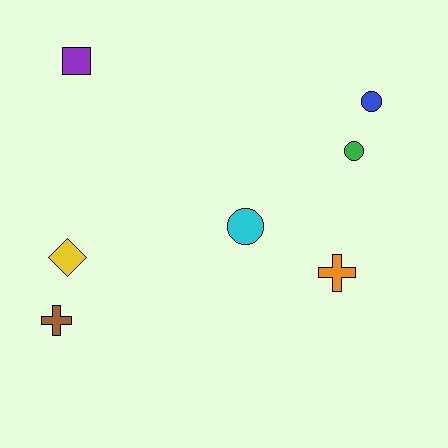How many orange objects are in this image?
There is 1 orange object.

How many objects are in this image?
There are 7 objects.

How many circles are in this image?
There are 3 circles.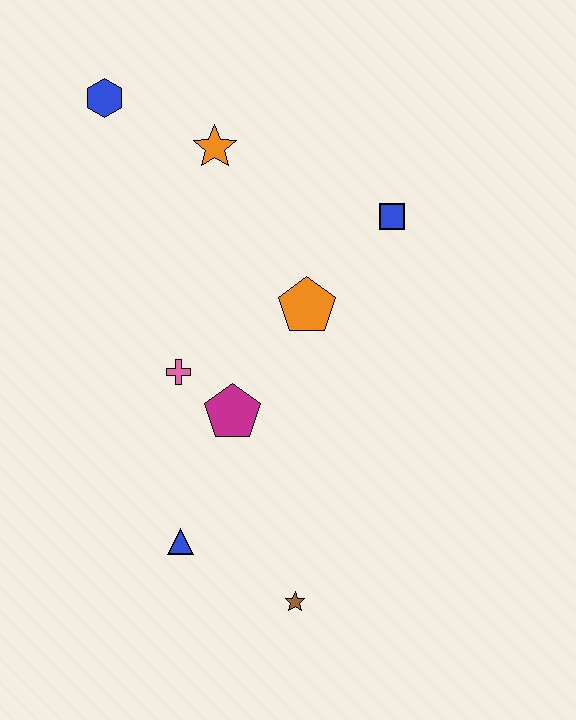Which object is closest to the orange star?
The blue hexagon is closest to the orange star.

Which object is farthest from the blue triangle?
The blue hexagon is farthest from the blue triangle.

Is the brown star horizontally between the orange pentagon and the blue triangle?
Yes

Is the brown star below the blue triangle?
Yes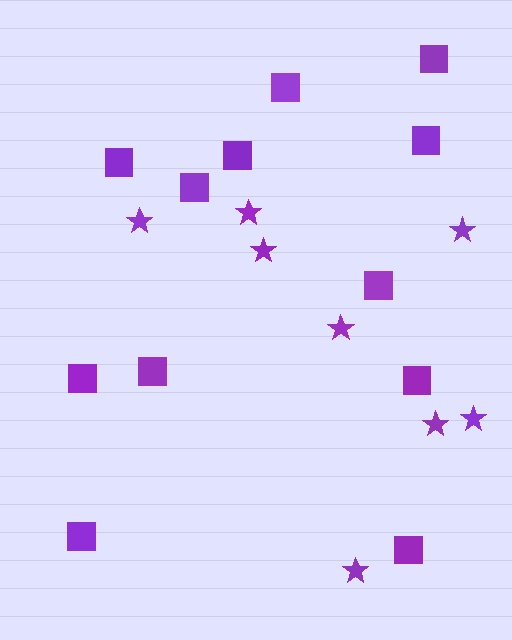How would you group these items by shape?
There are 2 groups: one group of squares (12) and one group of stars (8).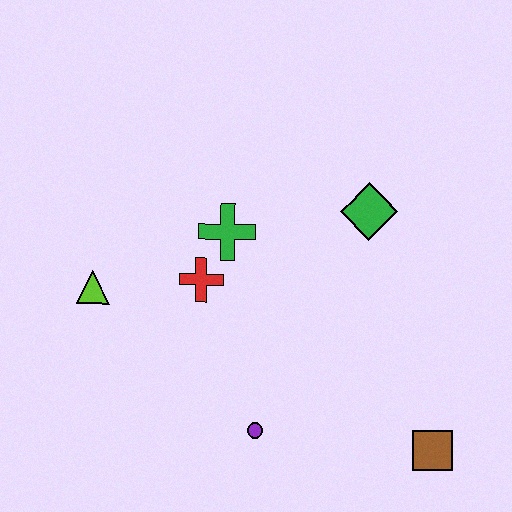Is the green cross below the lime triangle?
No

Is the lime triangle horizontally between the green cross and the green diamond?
No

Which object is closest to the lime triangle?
The red cross is closest to the lime triangle.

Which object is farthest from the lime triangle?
The brown square is farthest from the lime triangle.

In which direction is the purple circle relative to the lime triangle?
The purple circle is to the right of the lime triangle.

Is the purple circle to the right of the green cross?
Yes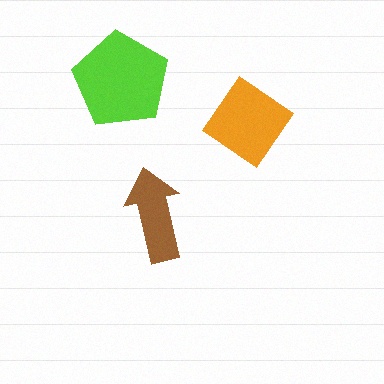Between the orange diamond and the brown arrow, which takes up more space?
The orange diamond.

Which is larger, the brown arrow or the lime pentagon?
The lime pentagon.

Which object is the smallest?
The brown arrow.